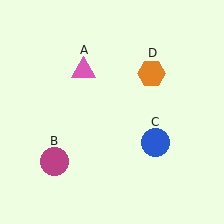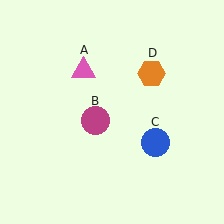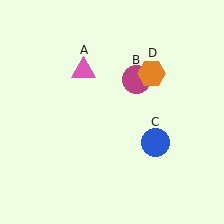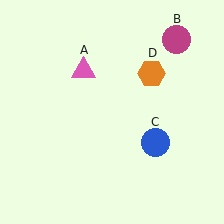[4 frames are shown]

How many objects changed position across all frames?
1 object changed position: magenta circle (object B).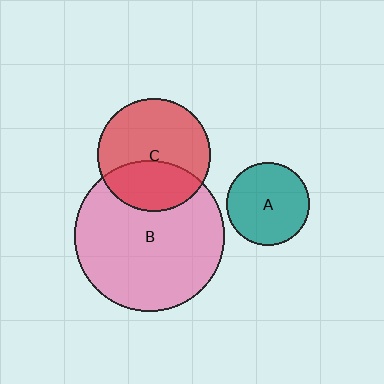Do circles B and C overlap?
Yes.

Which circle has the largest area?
Circle B (pink).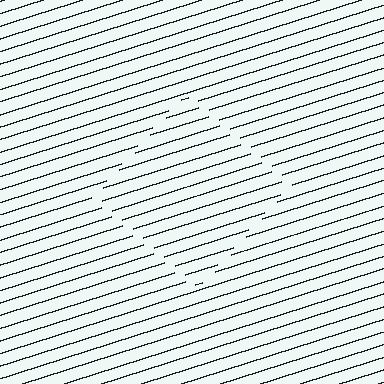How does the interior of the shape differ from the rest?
The interior of the shape contains the same grating, shifted by half a period — the contour is defined by the phase discontinuity where line-ends from the inner and outer gratings abut.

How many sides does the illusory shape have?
4 sides — the line-ends trace a square.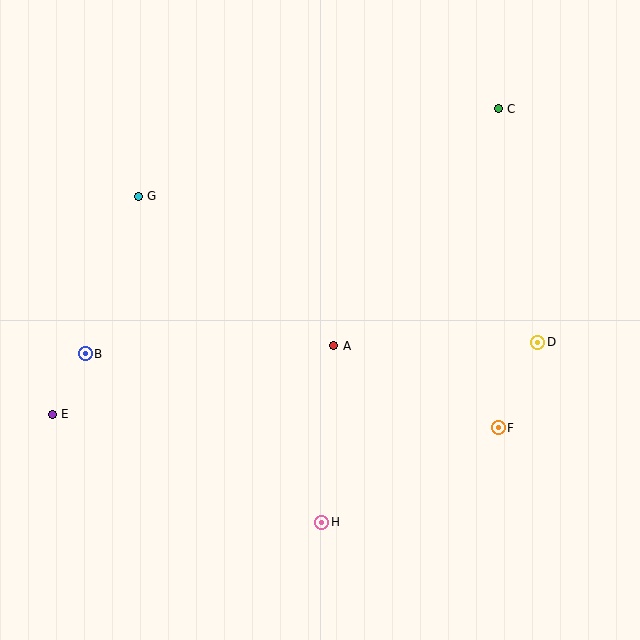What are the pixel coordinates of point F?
Point F is at (498, 428).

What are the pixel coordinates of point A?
Point A is at (334, 346).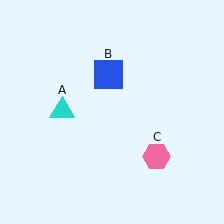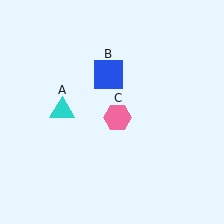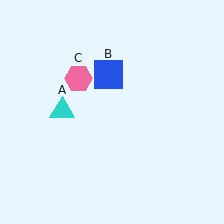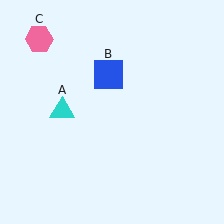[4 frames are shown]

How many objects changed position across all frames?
1 object changed position: pink hexagon (object C).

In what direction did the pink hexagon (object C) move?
The pink hexagon (object C) moved up and to the left.